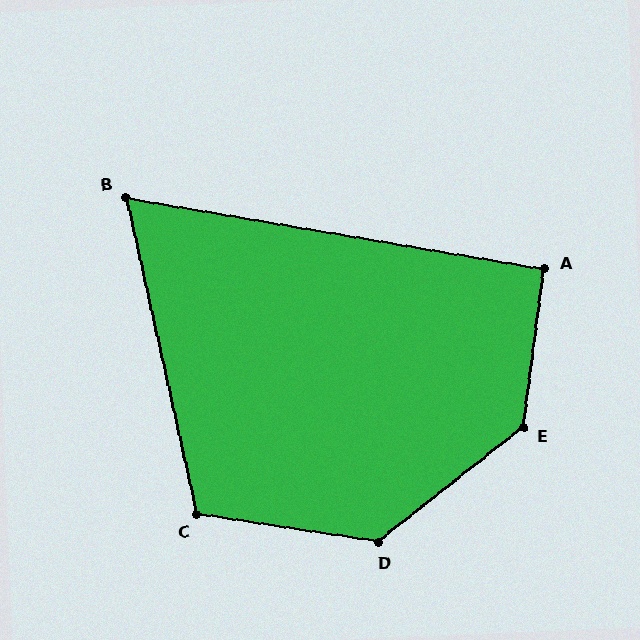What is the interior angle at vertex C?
Approximately 112 degrees (obtuse).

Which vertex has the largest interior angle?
E, at approximately 136 degrees.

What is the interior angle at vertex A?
Approximately 92 degrees (approximately right).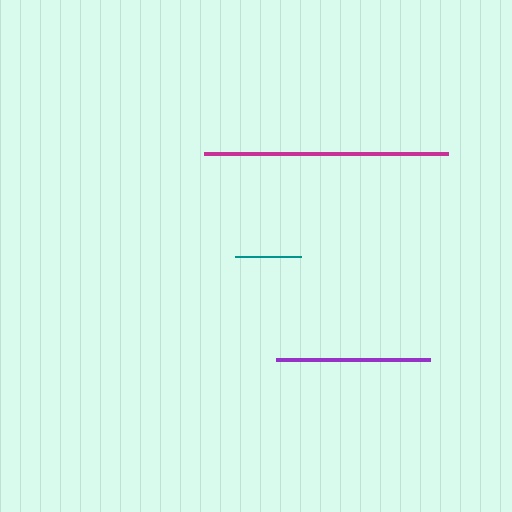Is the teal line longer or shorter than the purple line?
The purple line is longer than the teal line.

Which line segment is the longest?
The magenta line is the longest at approximately 244 pixels.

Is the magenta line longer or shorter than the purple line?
The magenta line is longer than the purple line.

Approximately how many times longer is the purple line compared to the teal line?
The purple line is approximately 2.3 times the length of the teal line.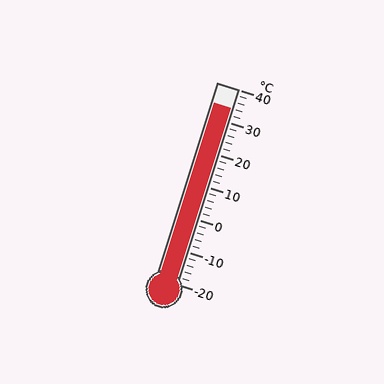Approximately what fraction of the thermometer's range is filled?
The thermometer is filled to approximately 90% of its range.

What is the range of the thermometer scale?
The thermometer scale ranges from -20°C to 40°C.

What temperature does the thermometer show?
The thermometer shows approximately 34°C.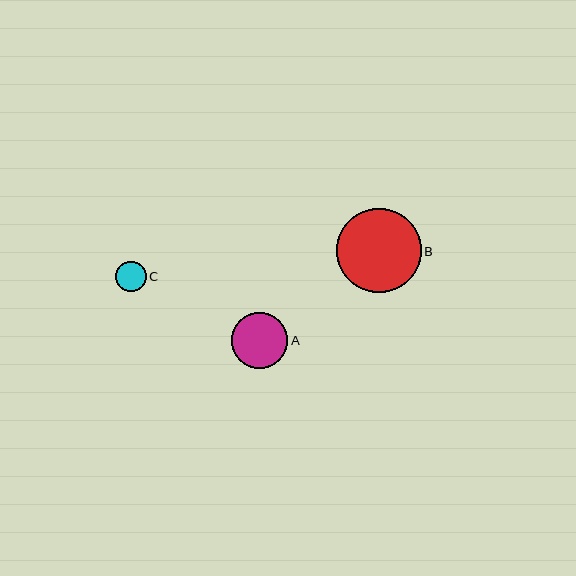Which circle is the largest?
Circle B is the largest with a size of approximately 85 pixels.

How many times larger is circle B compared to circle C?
Circle B is approximately 2.8 times the size of circle C.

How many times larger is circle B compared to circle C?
Circle B is approximately 2.8 times the size of circle C.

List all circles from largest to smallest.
From largest to smallest: B, A, C.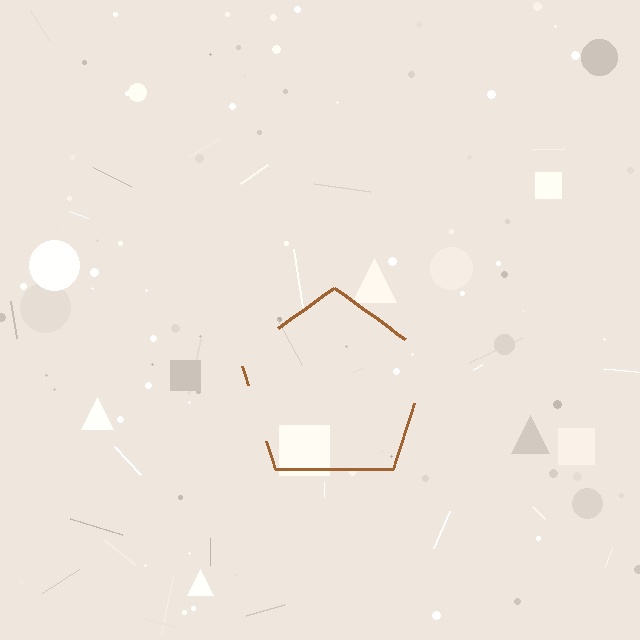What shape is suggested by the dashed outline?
The dashed outline suggests a pentagon.